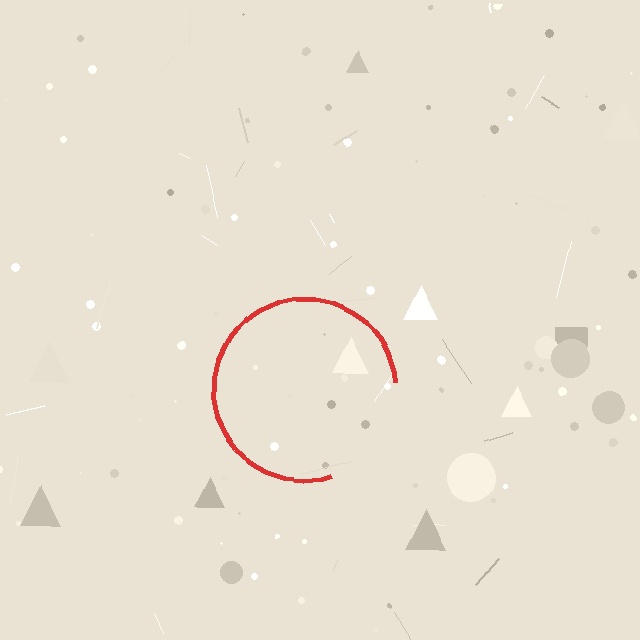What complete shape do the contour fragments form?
The contour fragments form a circle.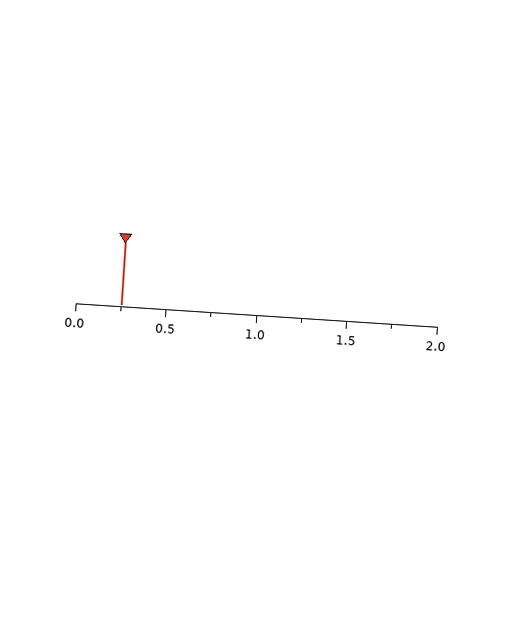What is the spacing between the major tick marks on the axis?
The major ticks are spaced 0.5 apart.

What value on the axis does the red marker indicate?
The marker indicates approximately 0.25.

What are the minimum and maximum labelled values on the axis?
The axis runs from 0.0 to 2.0.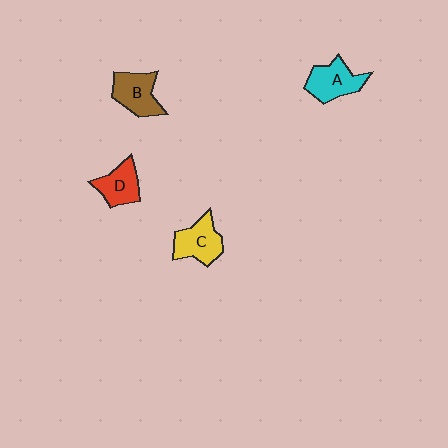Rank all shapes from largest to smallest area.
From largest to smallest: A (cyan), C (yellow), B (brown), D (red).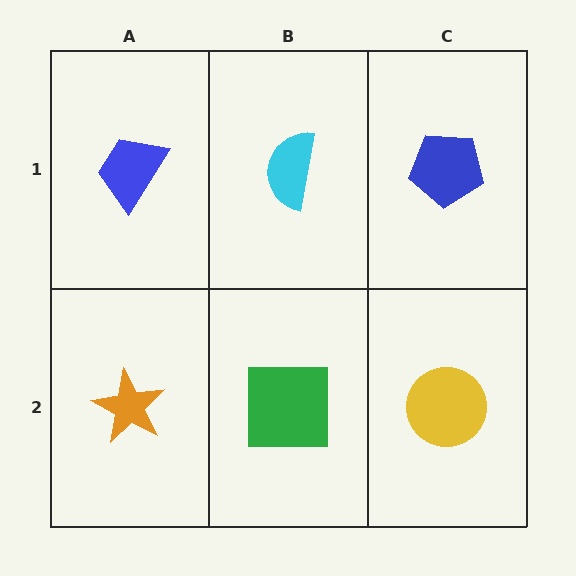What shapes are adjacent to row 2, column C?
A blue pentagon (row 1, column C), a green square (row 2, column B).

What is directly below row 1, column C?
A yellow circle.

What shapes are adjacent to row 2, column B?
A cyan semicircle (row 1, column B), an orange star (row 2, column A), a yellow circle (row 2, column C).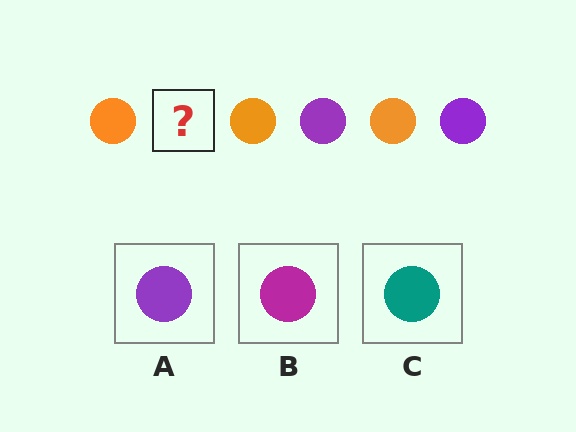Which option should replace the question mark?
Option A.